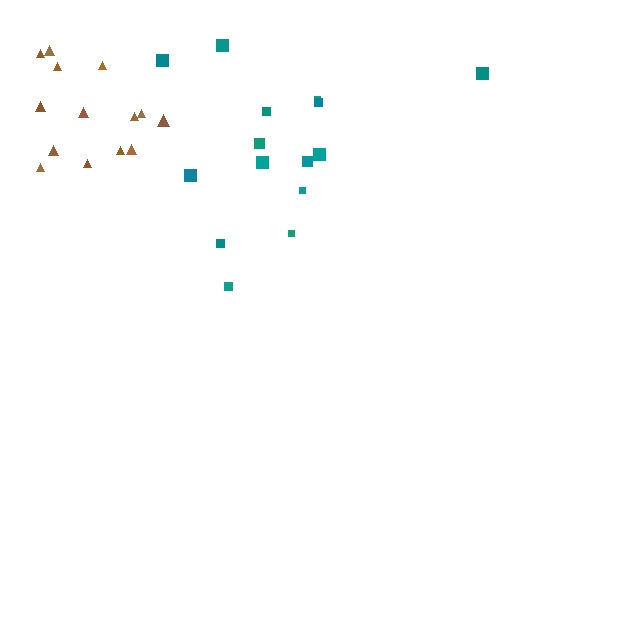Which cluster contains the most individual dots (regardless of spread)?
Teal (15).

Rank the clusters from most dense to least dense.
brown, teal.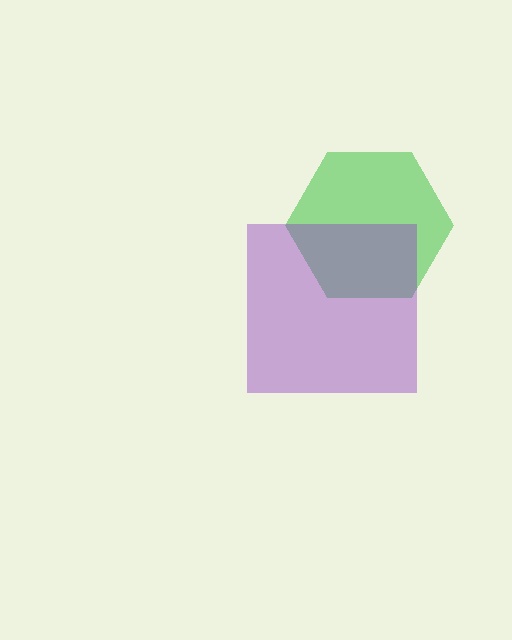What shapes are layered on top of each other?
The layered shapes are: a green hexagon, a purple square.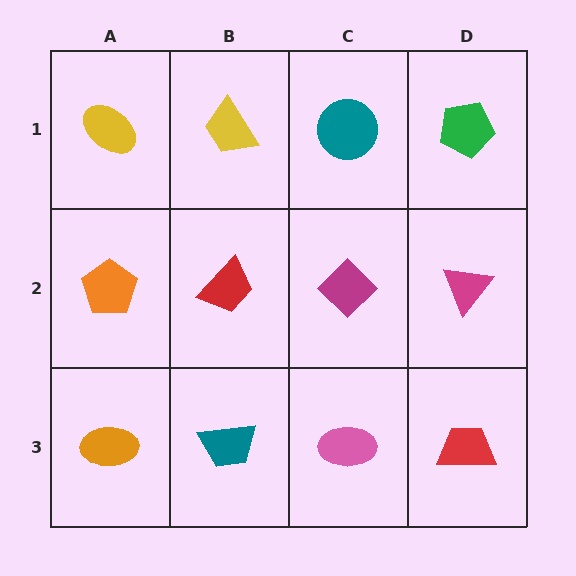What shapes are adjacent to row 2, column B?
A yellow trapezoid (row 1, column B), a teal trapezoid (row 3, column B), an orange pentagon (row 2, column A), a magenta diamond (row 2, column C).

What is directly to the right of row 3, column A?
A teal trapezoid.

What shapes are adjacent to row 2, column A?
A yellow ellipse (row 1, column A), an orange ellipse (row 3, column A), a red trapezoid (row 2, column B).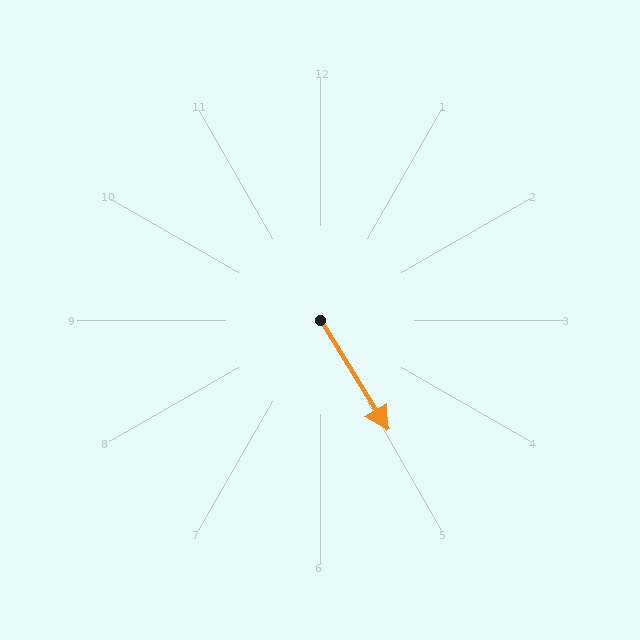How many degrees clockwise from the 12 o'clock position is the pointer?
Approximately 148 degrees.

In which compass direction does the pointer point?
Southeast.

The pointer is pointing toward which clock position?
Roughly 5 o'clock.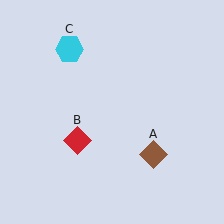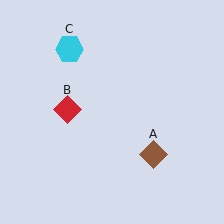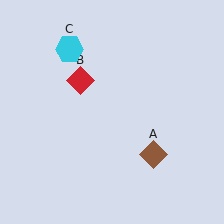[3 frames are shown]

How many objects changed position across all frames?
1 object changed position: red diamond (object B).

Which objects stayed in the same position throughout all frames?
Brown diamond (object A) and cyan hexagon (object C) remained stationary.